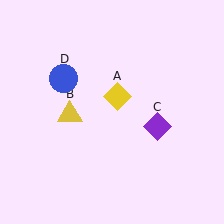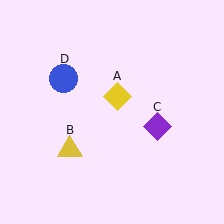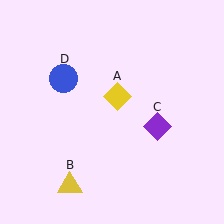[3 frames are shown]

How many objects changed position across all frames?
1 object changed position: yellow triangle (object B).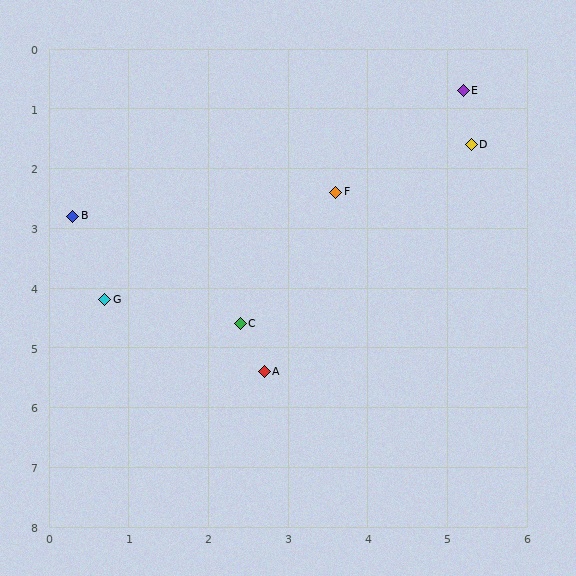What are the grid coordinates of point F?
Point F is at approximately (3.6, 2.4).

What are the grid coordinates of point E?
Point E is at approximately (5.2, 0.7).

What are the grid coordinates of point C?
Point C is at approximately (2.4, 4.6).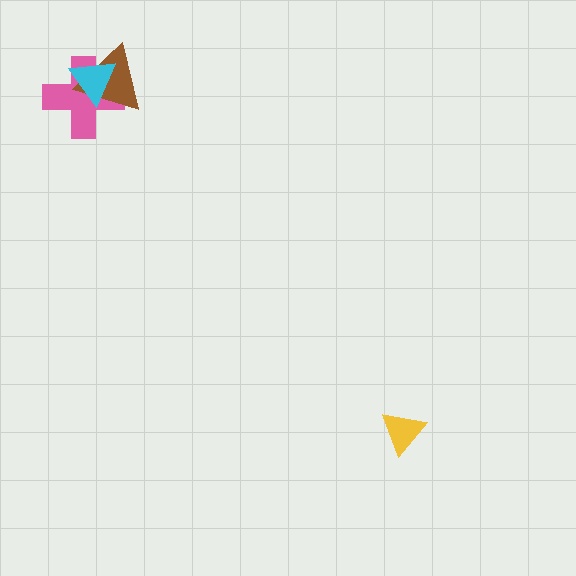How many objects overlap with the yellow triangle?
0 objects overlap with the yellow triangle.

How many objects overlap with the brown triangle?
2 objects overlap with the brown triangle.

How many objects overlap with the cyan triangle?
2 objects overlap with the cyan triangle.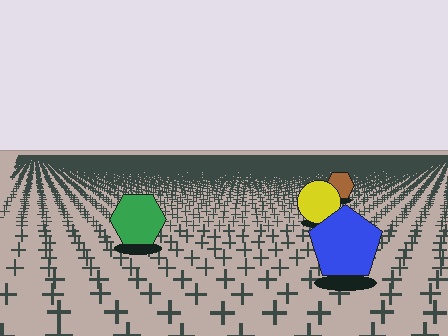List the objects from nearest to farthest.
From nearest to farthest: the blue pentagon, the green hexagon, the yellow circle, the brown hexagon.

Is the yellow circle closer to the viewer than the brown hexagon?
Yes. The yellow circle is closer — you can tell from the texture gradient: the ground texture is coarser near it.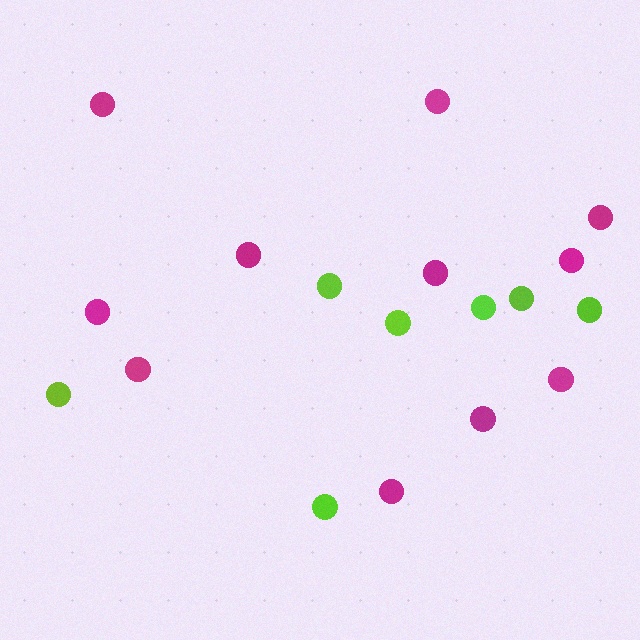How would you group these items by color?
There are 2 groups: one group of lime circles (7) and one group of magenta circles (11).